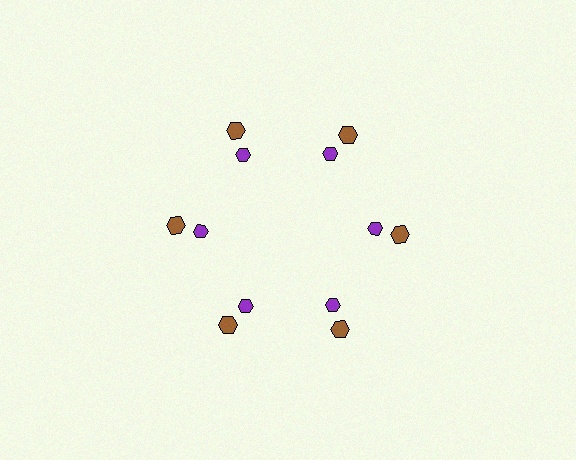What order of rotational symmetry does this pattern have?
This pattern has 6-fold rotational symmetry.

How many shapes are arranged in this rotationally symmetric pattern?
There are 12 shapes, arranged in 6 groups of 2.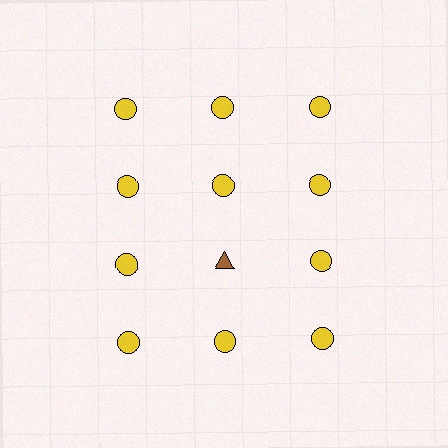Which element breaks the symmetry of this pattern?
The brown triangle in the third row, second from left column breaks the symmetry. All other shapes are yellow circles.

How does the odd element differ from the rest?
It differs in both color (brown instead of yellow) and shape (triangle instead of circle).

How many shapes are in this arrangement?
There are 12 shapes arranged in a grid pattern.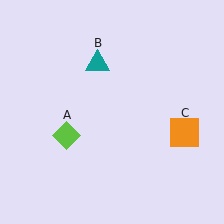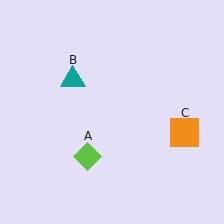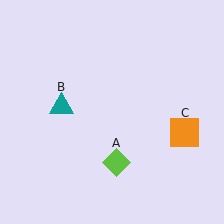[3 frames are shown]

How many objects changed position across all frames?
2 objects changed position: lime diamond (object A), teal triangle (object B).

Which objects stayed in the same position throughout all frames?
Orange square (object C) remained stationary.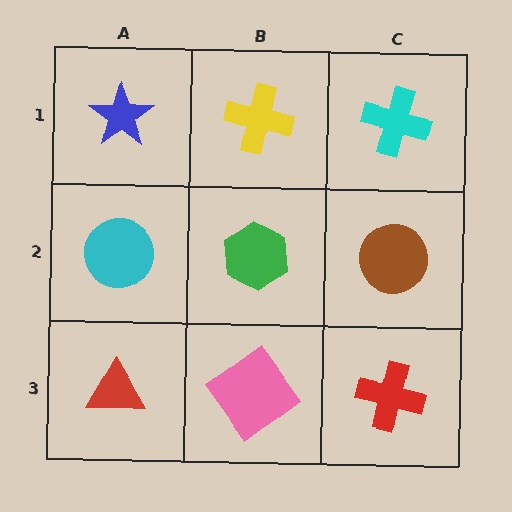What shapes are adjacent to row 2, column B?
A yellow cross (row 1, column B), a pink diamond (row 3, column B), a cyan circle (row 2, column A), a brown circle (row 2, column C).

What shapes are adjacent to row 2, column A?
A blue star (row 1, column A), a red triangle (row 3, column A), a green hexagon (row 2, column B).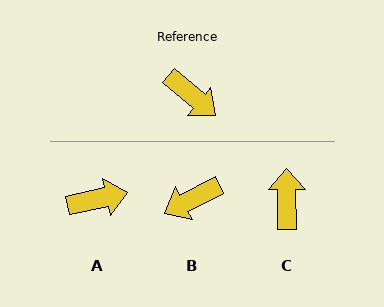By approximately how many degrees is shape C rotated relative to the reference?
Approximately 130 degrees counter-clockwise.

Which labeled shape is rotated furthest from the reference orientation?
C, about 130 degrees away.